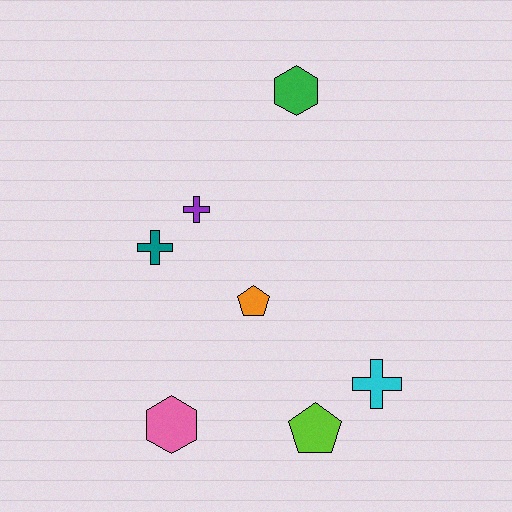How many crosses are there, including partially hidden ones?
There are 3 crosses.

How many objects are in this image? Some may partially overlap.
There are 7 objects.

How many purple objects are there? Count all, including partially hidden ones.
There is 1 purple object.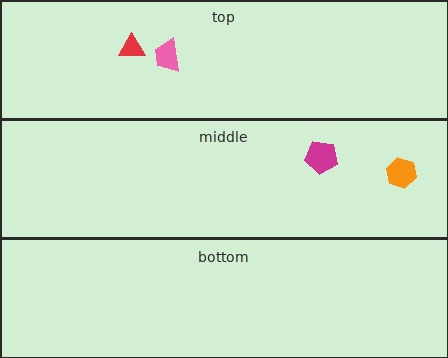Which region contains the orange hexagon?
The middle region.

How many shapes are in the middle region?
2.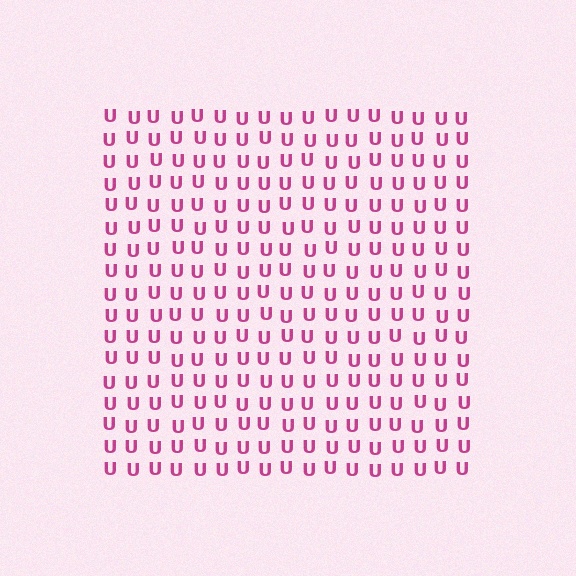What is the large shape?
The large shape is a square.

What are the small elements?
The small elements are letter U's.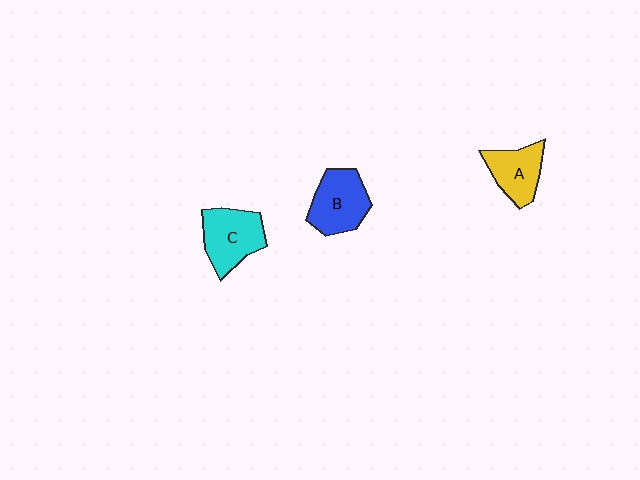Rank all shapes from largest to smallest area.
From largest to smallest: C (cyan), B (blue), A (yellow).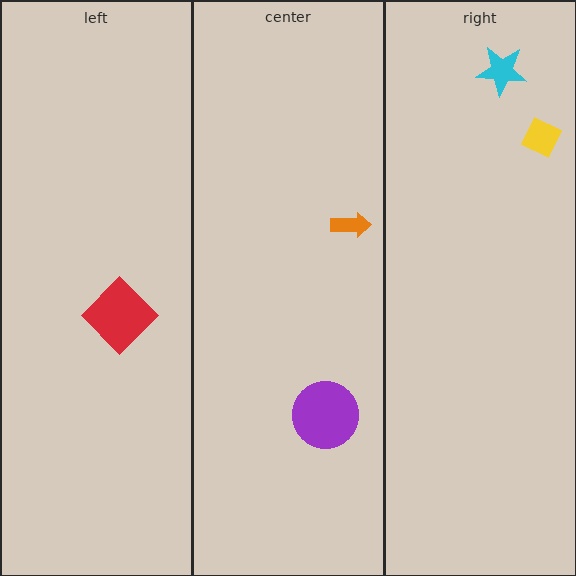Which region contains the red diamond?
The left region.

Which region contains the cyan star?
The right region.